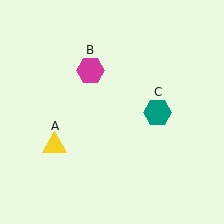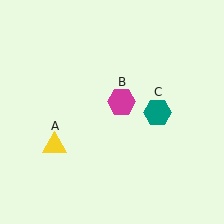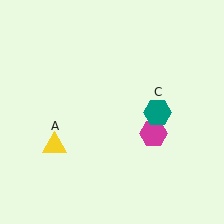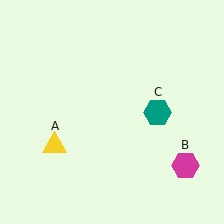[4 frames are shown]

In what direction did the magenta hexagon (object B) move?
The magenta hexagon (object B) moved down and to the right.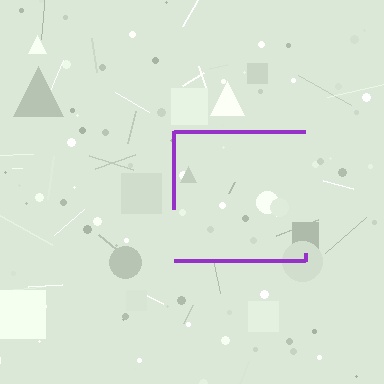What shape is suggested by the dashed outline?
The dashed outline suggests a square.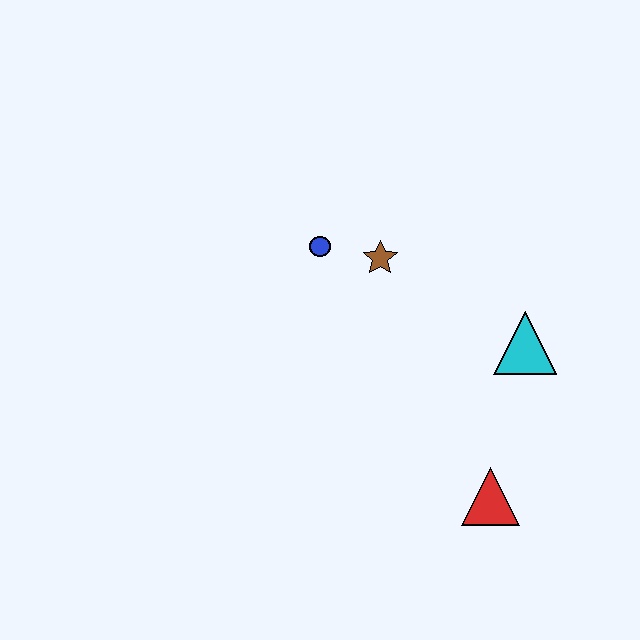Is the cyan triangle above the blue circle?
No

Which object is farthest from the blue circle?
The red triangle is farthest from the blue circle.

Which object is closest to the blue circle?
The brown star is closest to the blue circle.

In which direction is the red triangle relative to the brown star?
The red triangle is below the brown star.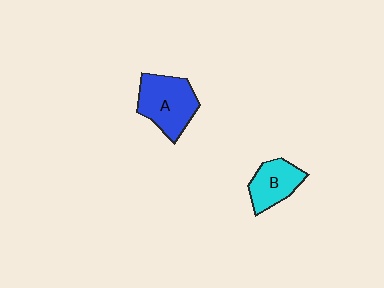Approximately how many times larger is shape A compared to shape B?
Approximately 1.4 times.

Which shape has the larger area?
Shape A (blue).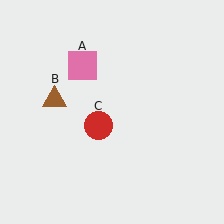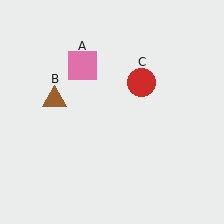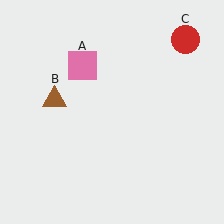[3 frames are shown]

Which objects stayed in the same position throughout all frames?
Pink square (object A) and brown triangle (object B) remained stationary.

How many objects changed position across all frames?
1 object changed position: red circle (object C).